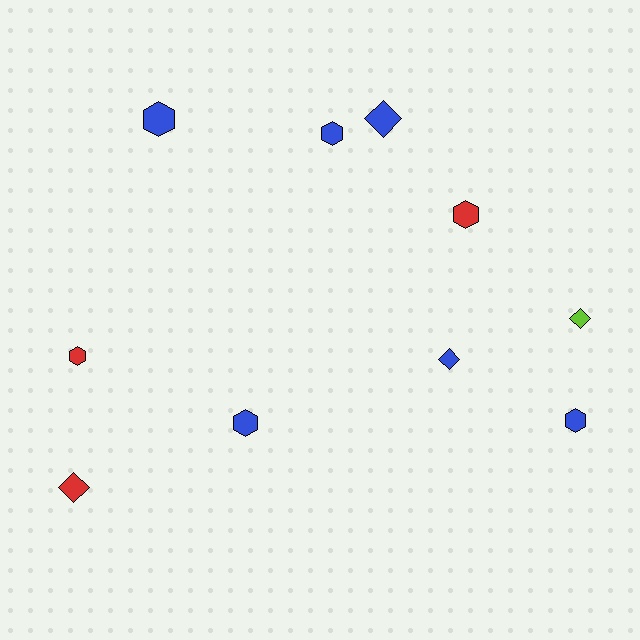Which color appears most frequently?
Blue, with 6 objects.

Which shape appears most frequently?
Hexagon, with 6 objects.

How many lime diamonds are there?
There is 1 lime diamond.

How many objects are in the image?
There are 10 objects.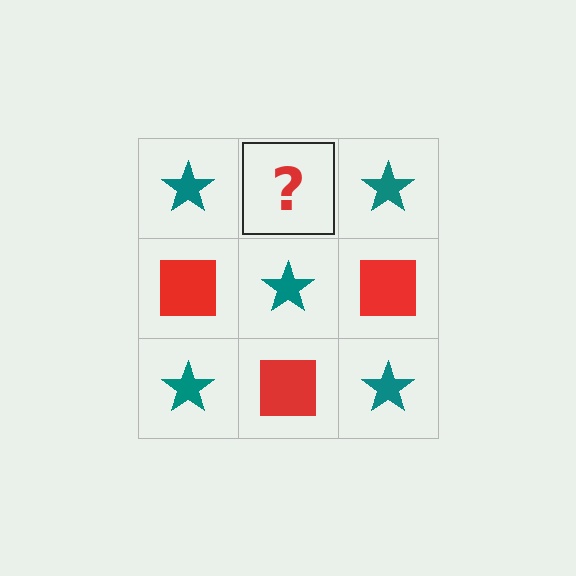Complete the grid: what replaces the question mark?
The question mark should be replaced with a red square.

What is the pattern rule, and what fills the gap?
The rule is that it alternates teal star and red square in a checkerboard pattern. The gap should be filled with a red square.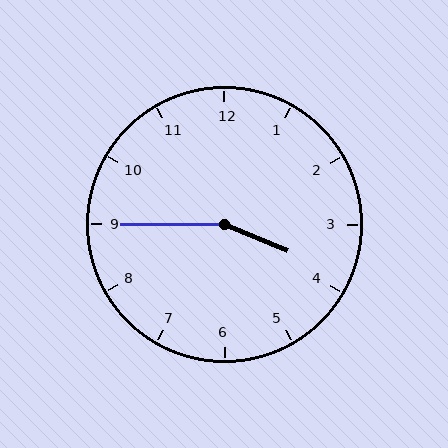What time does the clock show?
3:45.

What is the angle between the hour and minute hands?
Approximately 158 degrees.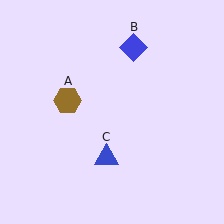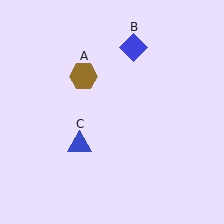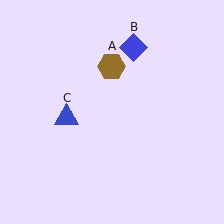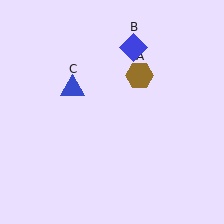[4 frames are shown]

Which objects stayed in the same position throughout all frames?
Blue diamond (object B) remained stationary.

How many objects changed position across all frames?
2 objects changed position: brown hexagon (object A), blue triangle (object C).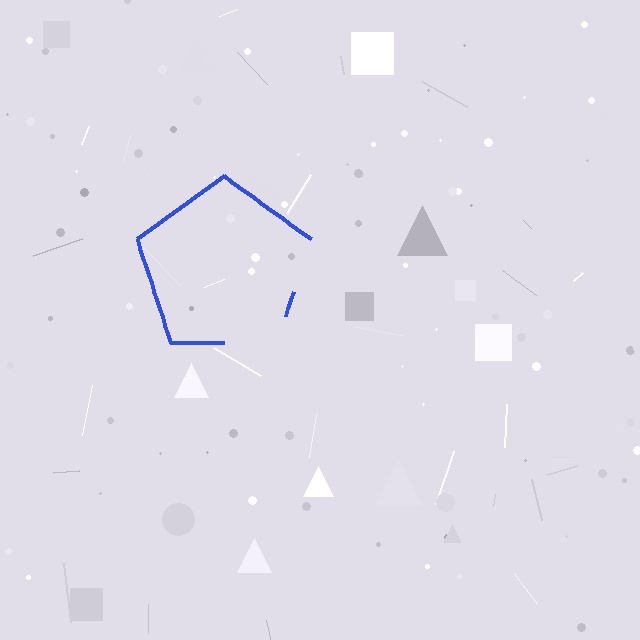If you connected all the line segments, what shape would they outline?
They would outline a pentagon.